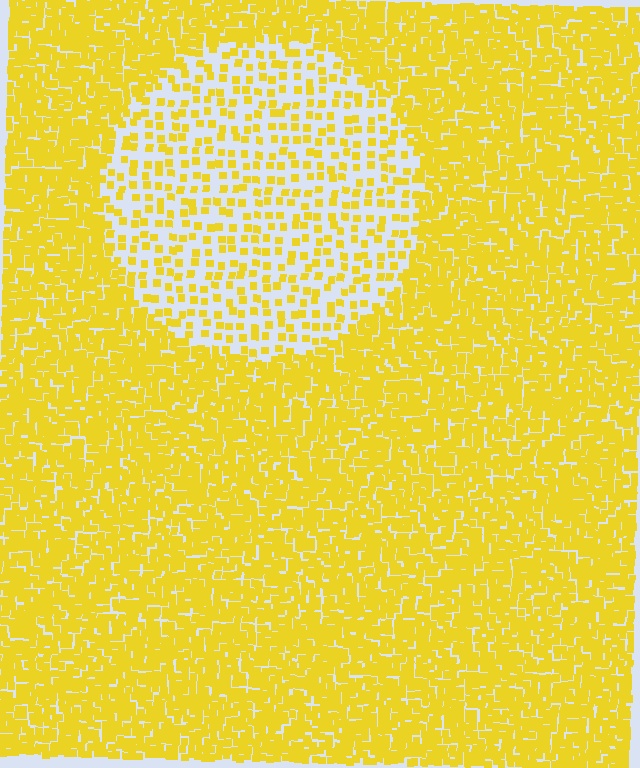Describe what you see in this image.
The image contains small yellow elements arranged at two different densities. A circle-shaped region is visible where the elements are less densely packed than the surrounding area.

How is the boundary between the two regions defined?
The boundary is defined by a change in element density (approximately 2.9x ratio). All elements are the same color, size, and shape.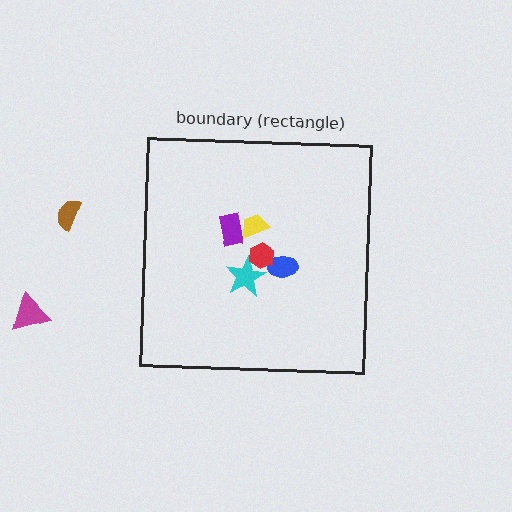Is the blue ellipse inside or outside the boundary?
Inside.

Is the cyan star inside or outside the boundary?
Inside.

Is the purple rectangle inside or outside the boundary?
Inside.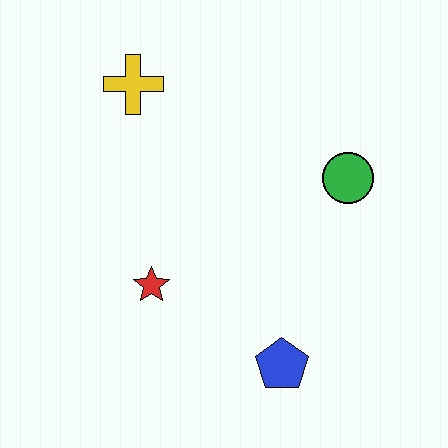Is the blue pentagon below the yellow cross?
Yes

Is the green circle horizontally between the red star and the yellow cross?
No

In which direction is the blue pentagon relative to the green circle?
The blue pentagon is below the green circle.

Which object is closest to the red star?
The blue pentagon is closest to the red star.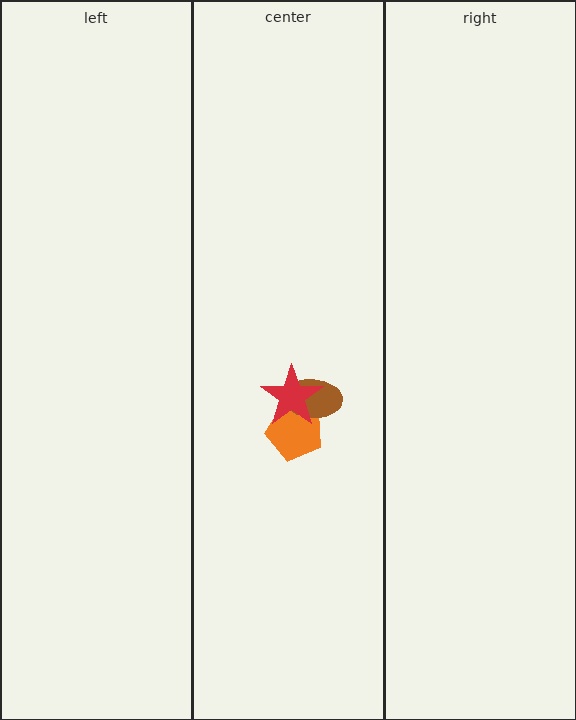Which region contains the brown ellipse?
The center region.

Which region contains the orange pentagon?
The center region.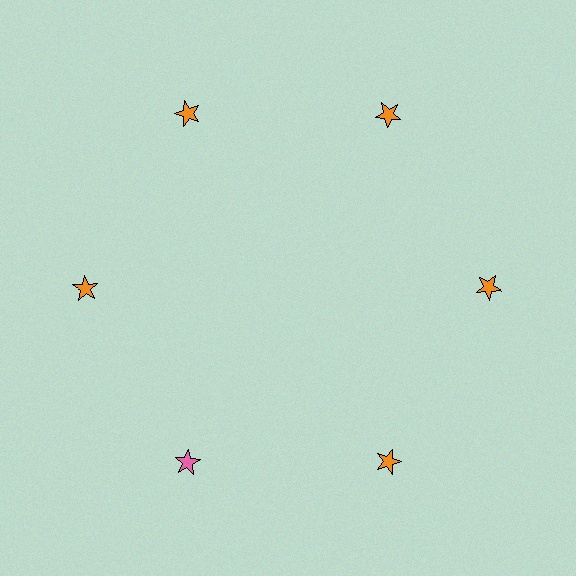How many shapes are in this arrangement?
There are 6 shapes arranged in a ring pattern.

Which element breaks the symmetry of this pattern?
The pink star at roughly the 7 o'clock position breaks the symmetry. All other shapes are orange stars.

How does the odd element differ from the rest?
It has a different color: pink instead of orange.